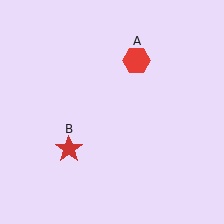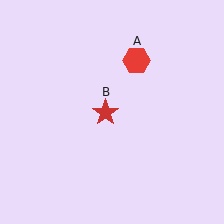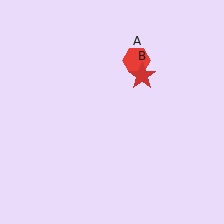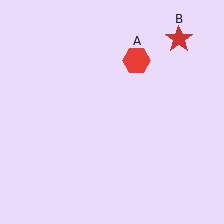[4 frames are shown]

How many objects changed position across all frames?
1 object changed position: red star (object B).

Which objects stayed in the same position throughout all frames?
Red hexagon (object A) remained stationary.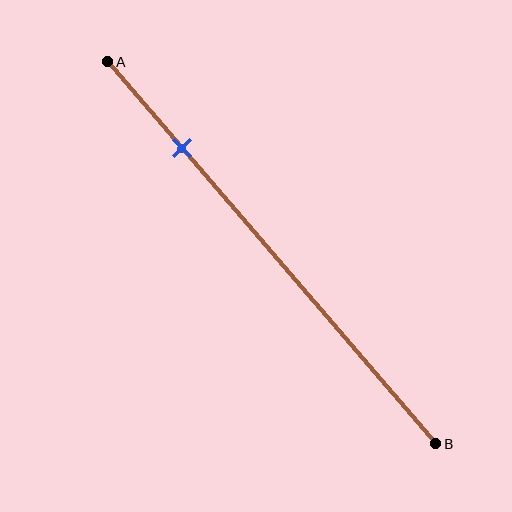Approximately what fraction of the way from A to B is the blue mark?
The blue mark is approximately 25% of the way from A to B.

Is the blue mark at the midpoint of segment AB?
No, the mark is at about 25% from A, not at the 50% midpoint.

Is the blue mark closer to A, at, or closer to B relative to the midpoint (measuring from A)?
The blue mark is closer to point A than the midpoint of segment AB.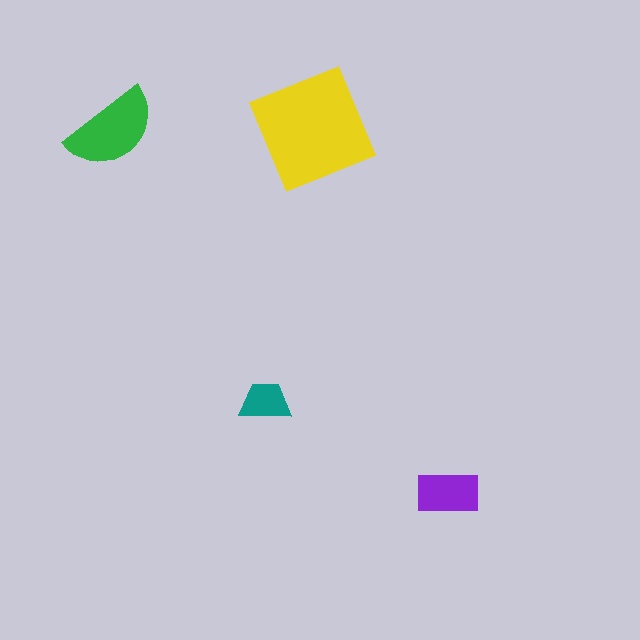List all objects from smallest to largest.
The teal trapezoid, the purple rectangle, the green semicircle, the yellow square.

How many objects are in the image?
There are 4 objects in the image.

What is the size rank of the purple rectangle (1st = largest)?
3rd.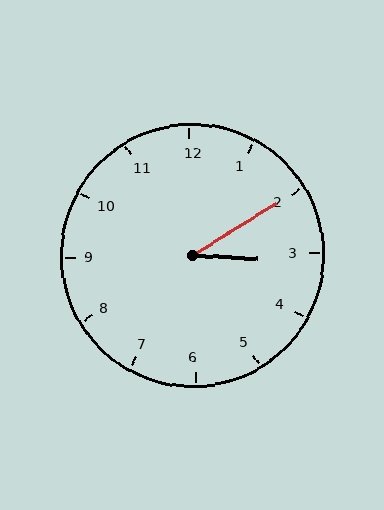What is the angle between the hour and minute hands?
Approximately 35 degrees.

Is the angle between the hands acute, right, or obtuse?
It is acute.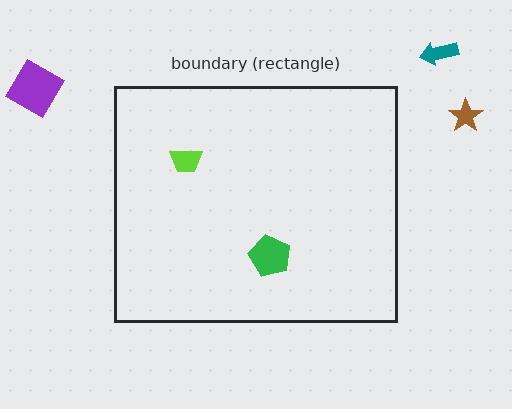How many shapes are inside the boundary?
2 inside, 3 outside.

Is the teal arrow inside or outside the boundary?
Outside.